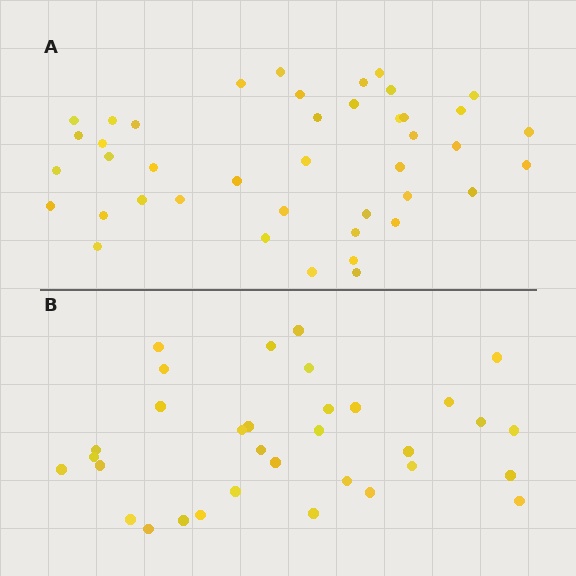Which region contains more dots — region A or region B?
Region A (the top region) has more dots.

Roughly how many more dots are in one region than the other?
Region A has roughly 8 or so more dots than region B.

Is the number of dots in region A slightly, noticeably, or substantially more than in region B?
Region A has noticeably more, but not dramatically so. The ratio is roughly 1.3 to 1.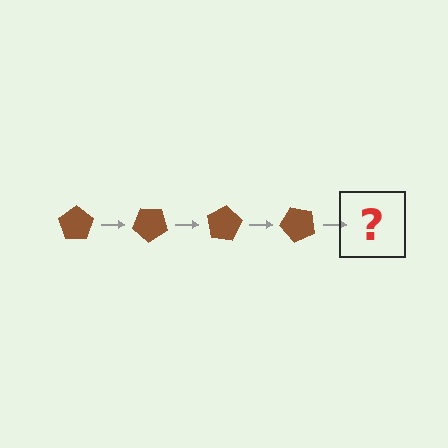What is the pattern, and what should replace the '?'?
The pattern is that the pentagon rotates 40 degrees each step. The '?' should be a brown pentagon rotated 160 degrees.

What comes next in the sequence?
The next element should be a brown pentagon rotated 160 degrees.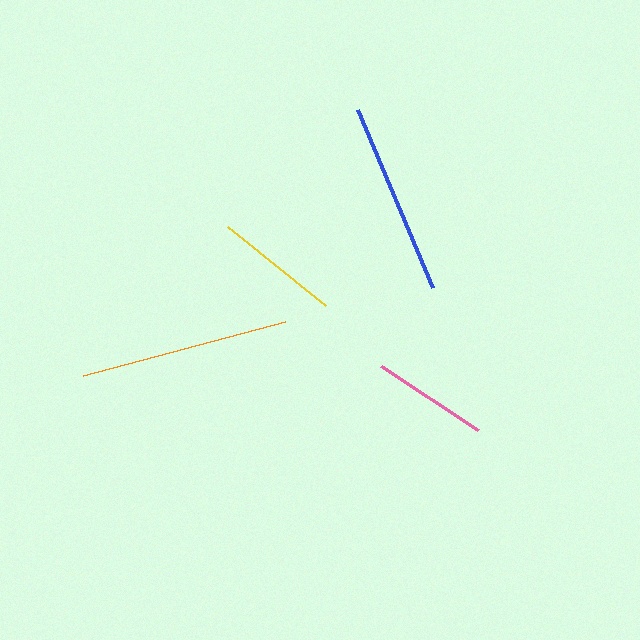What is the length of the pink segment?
The pink segment is approximately 117 pixels long.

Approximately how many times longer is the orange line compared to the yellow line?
The orange line is approximately 1.7 times the length of the yellow line.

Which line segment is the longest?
The orange line is the longest at approximately 209 pixels.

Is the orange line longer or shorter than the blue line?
The orange line is longer than the blue line.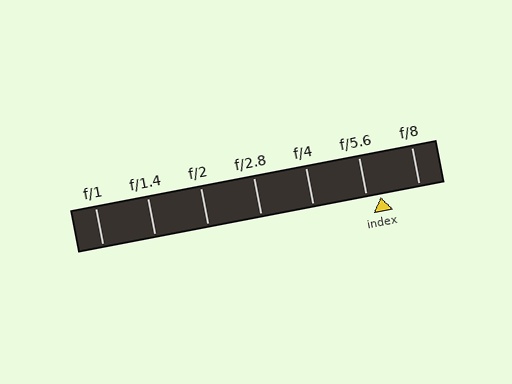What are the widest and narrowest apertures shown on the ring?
The widest aperture shown is f/1 and the narrowest is f/8.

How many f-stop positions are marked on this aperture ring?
There are 7 f-stop positions marked.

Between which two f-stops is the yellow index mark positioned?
The index mark is between f/5.6 and f/8.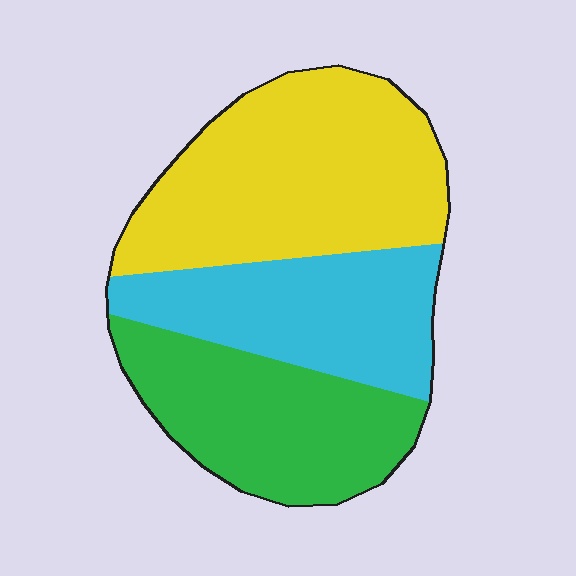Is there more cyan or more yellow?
Yellow.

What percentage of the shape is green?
Green takes up between a quarter and a half of the shape.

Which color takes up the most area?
Yellow, at roughly 40%.